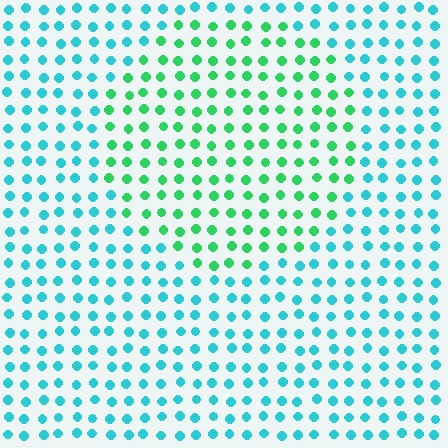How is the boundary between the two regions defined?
The boundary is defined purely by a slight shift in hue (about 44 degrees). Spacing, size, and orientation are identical on both sides.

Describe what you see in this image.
The image is filled with small cyan elements in a uniform arrangement. A circle-shaped region is visible where the elements are tinted to a slightly different hue, forming a subtle color boundary.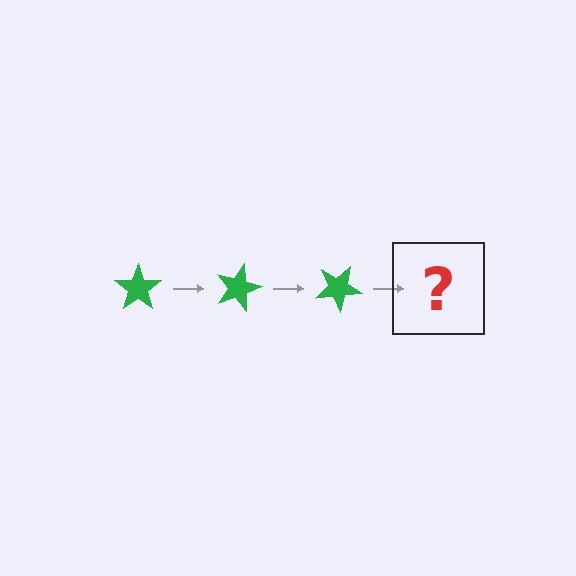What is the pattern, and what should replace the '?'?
The pattern is that the star rotates 15 degrees each step. The '?' should be a green star rotated 45 degrees.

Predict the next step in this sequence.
The next step is a green star rotated 45 degrees.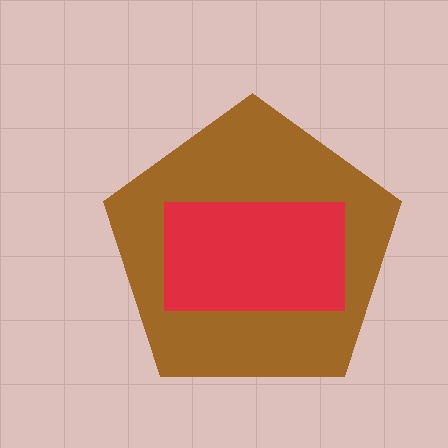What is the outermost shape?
The brown pentagon.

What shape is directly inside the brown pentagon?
The red rectangle.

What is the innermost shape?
The red rectangle.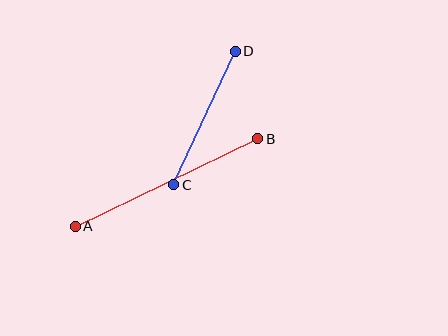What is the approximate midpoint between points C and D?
The midpoint is at approximately (205, 118) pixels.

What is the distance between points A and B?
The distance is approximately 202 pixels.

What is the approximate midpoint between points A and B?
The midpoint is at approximately (167, 183) pixels.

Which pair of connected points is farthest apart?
Points A and B are farthest apart.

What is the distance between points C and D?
The distance is approximately 147 pixels.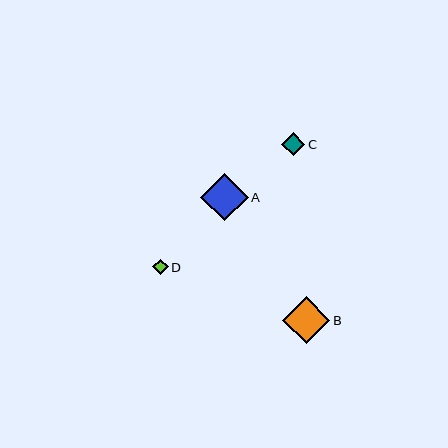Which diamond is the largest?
Diamond A is the largest with a size of approximately 47 pixels.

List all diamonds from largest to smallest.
From largest to smallest: A, B, C, D.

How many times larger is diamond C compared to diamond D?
Diamond C is approximately 1.5 times the size of diamond D.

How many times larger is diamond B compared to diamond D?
Diamond B is approximately 3.0 times the size of diamond D.